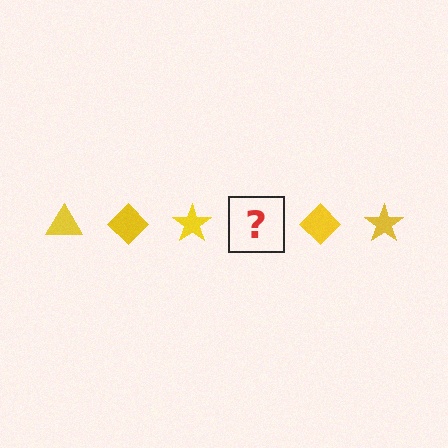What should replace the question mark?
The question mark should be replaced with a yellow triangle.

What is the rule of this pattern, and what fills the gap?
The rule is that the pattern cycles through triangle, diamond, star shapes in yellow. The gap should be filled with a yellow triangle.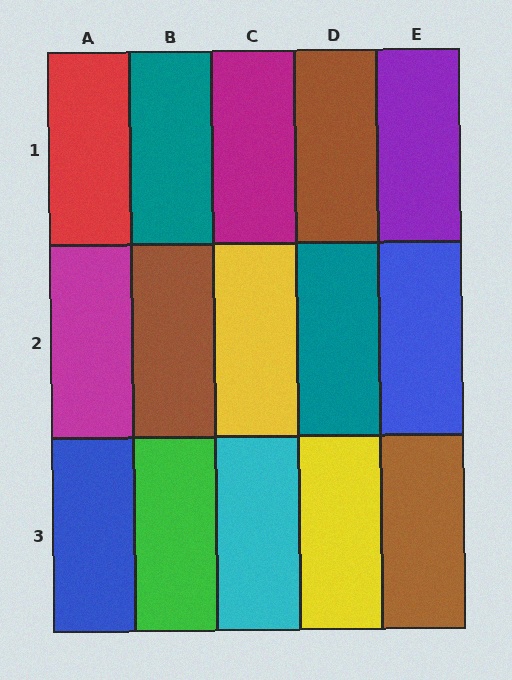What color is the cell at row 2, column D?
Teal.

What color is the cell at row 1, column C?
Magenta.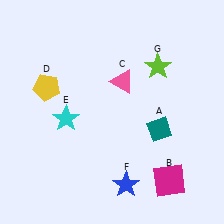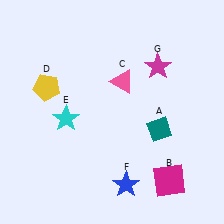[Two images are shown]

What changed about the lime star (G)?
In Image 1, G is lime. In Image 2, it changed to magenta.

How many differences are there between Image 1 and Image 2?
There is 1 difference between the two images.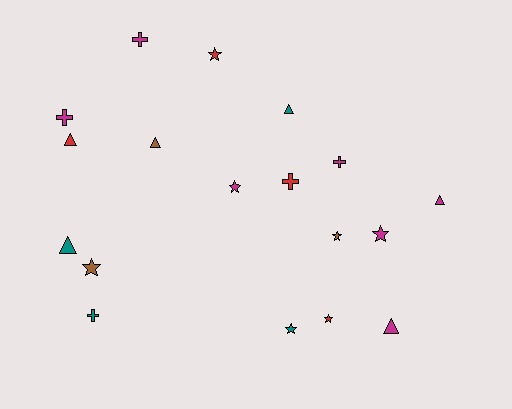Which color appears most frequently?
Magenta, with 7 objects.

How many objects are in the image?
There are 18 objects.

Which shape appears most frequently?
Star, with 7 objects.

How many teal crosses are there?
There is 1 teal cross.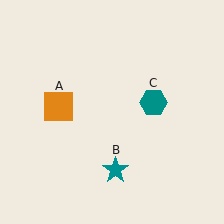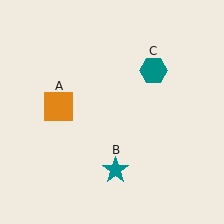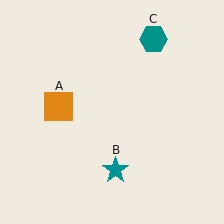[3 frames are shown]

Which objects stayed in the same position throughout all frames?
Orange square (object A) and teal star (object B) remained stationary.